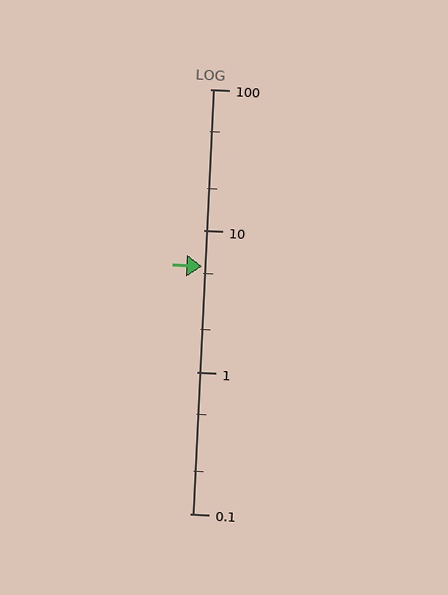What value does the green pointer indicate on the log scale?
The pointer indicates approximately 5.6.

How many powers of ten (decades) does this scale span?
The scale spans 3 decades, from 0.1 to 100.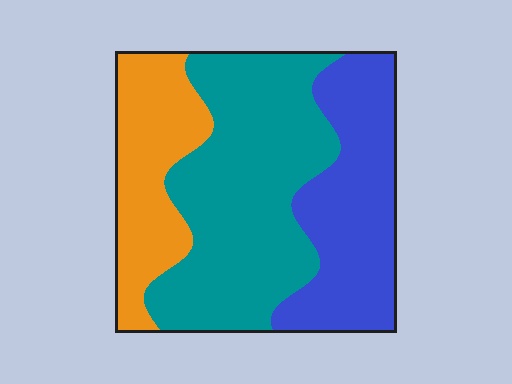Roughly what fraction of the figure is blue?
Blue covers 30% of the figure.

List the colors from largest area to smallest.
From largest to smallest: teal, blue, orange.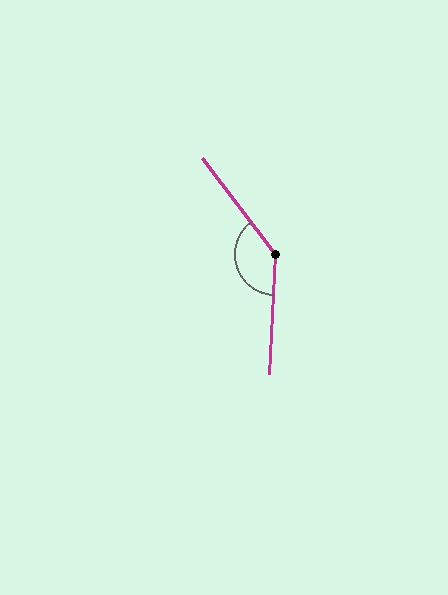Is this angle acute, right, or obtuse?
It is obtuse.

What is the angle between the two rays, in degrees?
Approximately 140 degrees.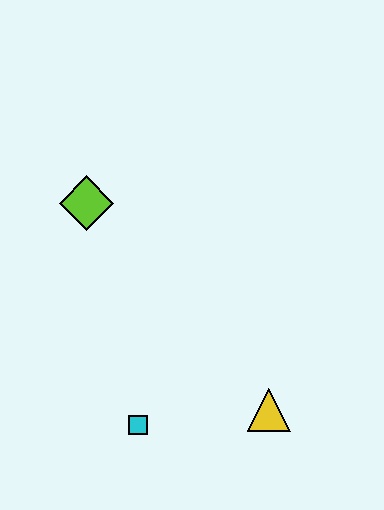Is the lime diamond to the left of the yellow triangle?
Yes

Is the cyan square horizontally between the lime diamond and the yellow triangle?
Yes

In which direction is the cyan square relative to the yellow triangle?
The cyan square is to the left of the yellow triangle.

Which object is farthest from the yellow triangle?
The lime diamond is farthest from the yellow triangle.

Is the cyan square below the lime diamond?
Yes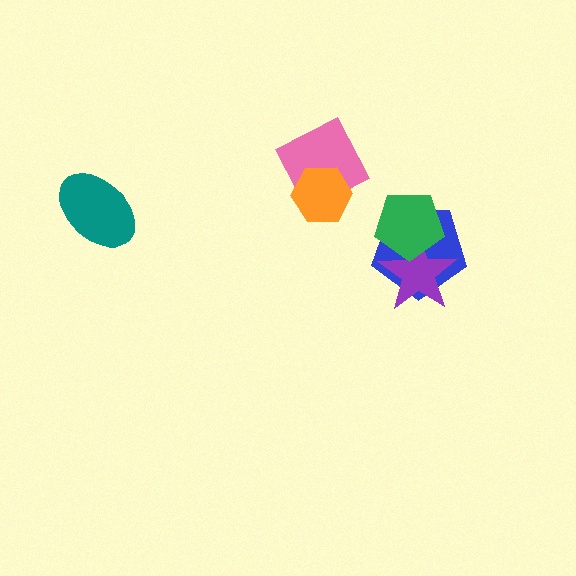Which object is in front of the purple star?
The green pentagon is in front of the purple star.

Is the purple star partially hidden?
Yes, it is partially covered by another shape.